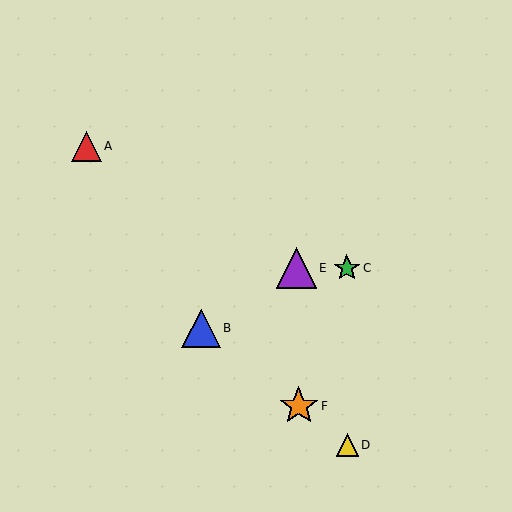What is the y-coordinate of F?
Object F is at y≈406.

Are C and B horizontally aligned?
No, C is at y≈268 and B is at y≈328.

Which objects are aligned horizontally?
Objects C, E are aligned horizontally.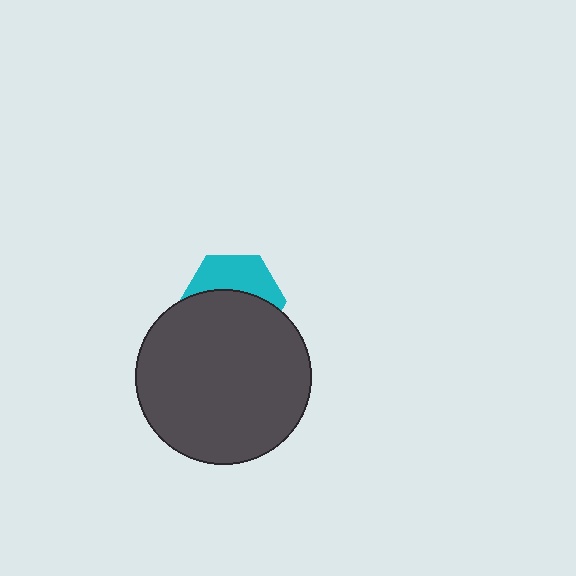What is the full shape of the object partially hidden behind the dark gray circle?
The partially hidden object is a cyan hexagon.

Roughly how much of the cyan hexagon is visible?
A small part of it is visible (roughly 40%).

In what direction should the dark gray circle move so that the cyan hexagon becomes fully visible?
The dark gray circle should move down. That is the shortest direction to clear the overlap and leave the cyan hexagon fully visible.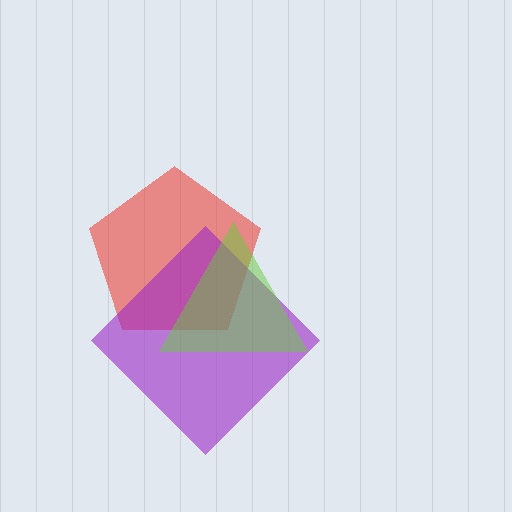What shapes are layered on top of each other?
The layered shapes are: a red pentagon, a purple diamond, a lime triangle.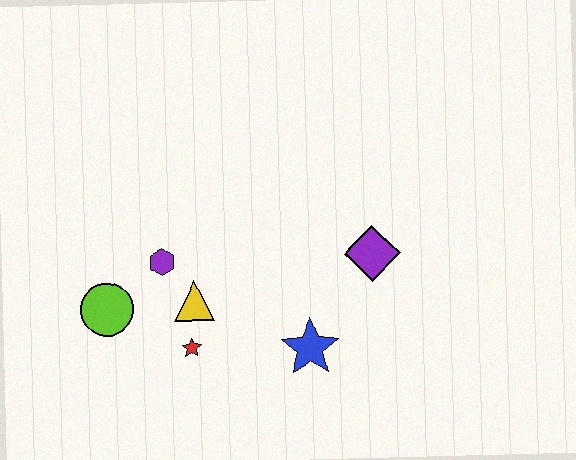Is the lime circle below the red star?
No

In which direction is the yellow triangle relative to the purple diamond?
The yellow triangle is to the left of the purple diamond.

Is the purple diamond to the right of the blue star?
Yes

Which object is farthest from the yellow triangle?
The purple diamond is farthest from the yellow triangle.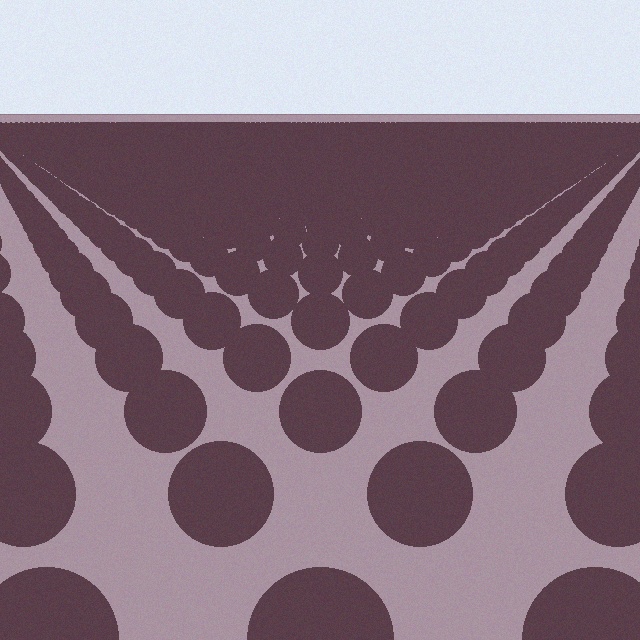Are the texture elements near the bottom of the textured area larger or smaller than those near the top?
Larger. Near the bottom, elements are closer to the viewer and appear at a bigger on-screen size.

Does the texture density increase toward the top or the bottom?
Density increases toward the top.